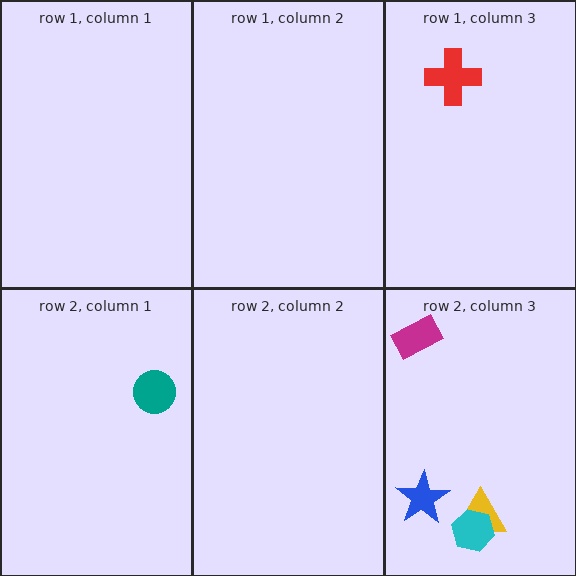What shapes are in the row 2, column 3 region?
The yellow triangle, the cyan hexagon, the blue star, the magenta rectangle.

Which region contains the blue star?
The row 2, column 3 region.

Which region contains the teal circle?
The row 2, column 1 region.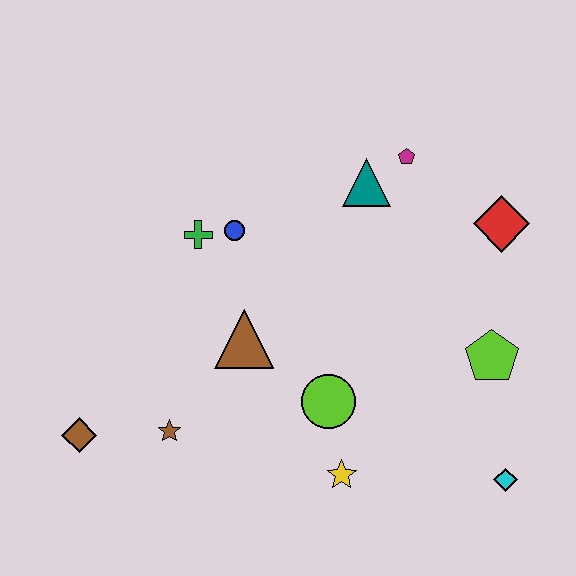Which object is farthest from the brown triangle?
The cyan diamond is farthest from the brown triangle.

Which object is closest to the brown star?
The brown diamond is closest to the brown star.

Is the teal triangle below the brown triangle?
No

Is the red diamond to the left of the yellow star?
No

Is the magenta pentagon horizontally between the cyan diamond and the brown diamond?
Yes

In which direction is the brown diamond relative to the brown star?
The brown diamond is to the left of the brown star.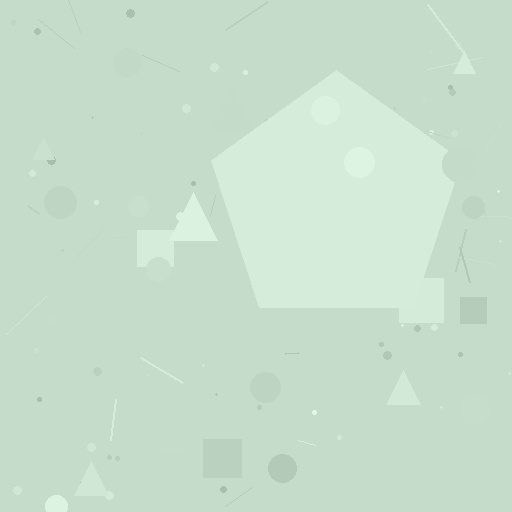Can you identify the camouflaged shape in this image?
The camouflaged shape is a pentagon.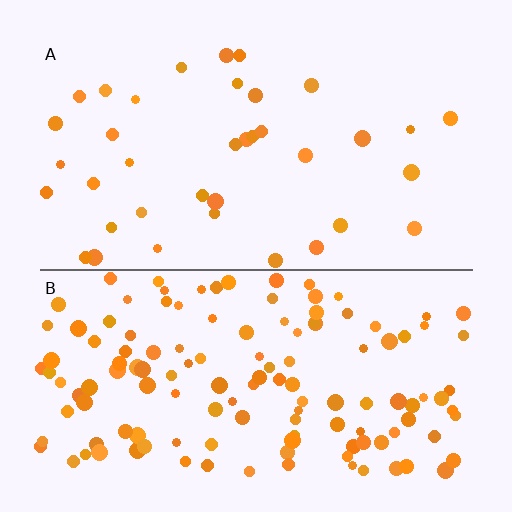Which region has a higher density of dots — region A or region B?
B (the bottom).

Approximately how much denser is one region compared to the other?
Approximately 3.6× — region B over region A.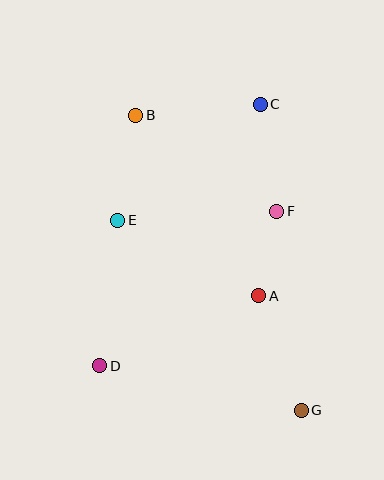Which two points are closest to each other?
Points A and F are closest to each other.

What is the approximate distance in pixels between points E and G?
The distance between E and G is approximately 264 pixels.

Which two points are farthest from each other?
Points B and G are farthest from each other.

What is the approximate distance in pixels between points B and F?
The distance between B and F is approximately 170 pixels.